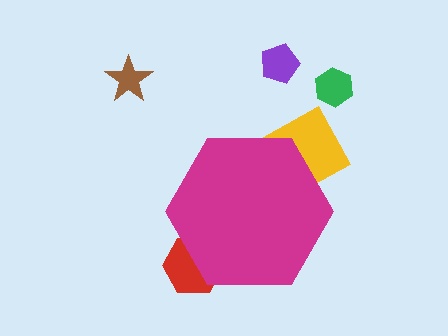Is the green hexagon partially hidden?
No, the green hexagon is fully visible.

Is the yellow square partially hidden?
Yes, the yellow square is partially hidden behind the magenta hexagon.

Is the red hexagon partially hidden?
Yes, the red hexagon is partially hidden behind the magenta hexagon.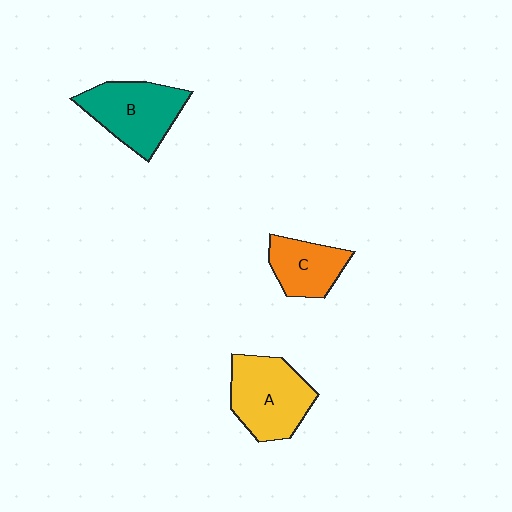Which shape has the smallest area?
Shape C (orange).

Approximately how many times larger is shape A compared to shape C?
Approximately 1.5 times.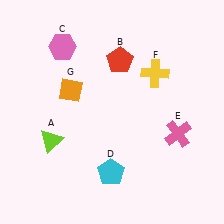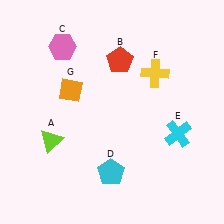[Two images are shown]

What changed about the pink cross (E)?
In Image 1, E is pink. In Image 2, it changed to cyan.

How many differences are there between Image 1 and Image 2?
There is 1 difference between the two images.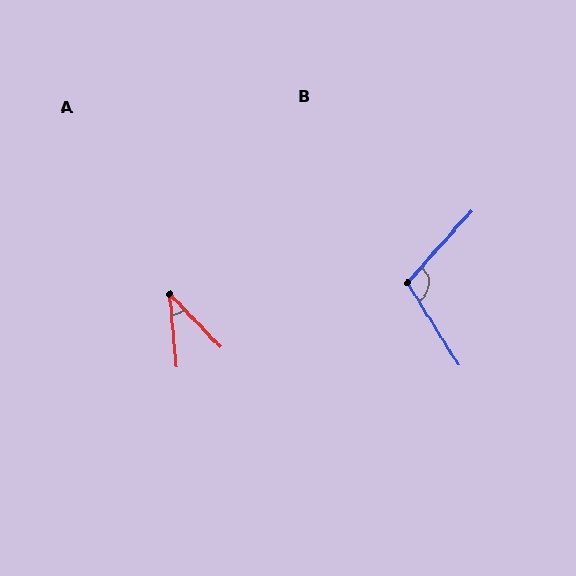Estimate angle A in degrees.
Approximately 39 degrees.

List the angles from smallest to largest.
A (39°), B (106°).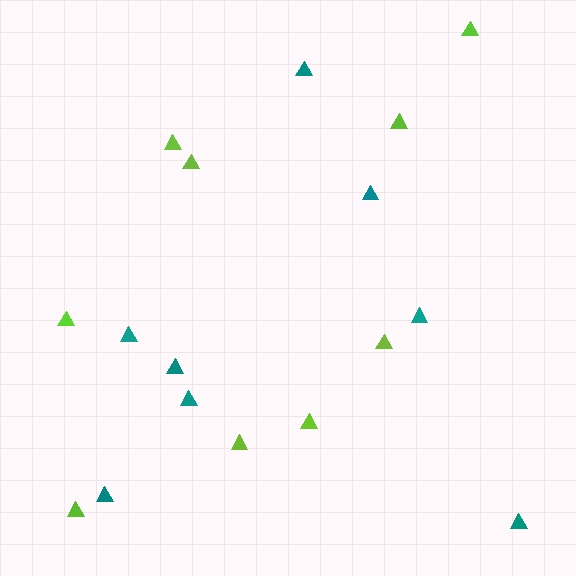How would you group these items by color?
There are 2 groups: one group of teal triangles (8) and one group of lime triangles (9).